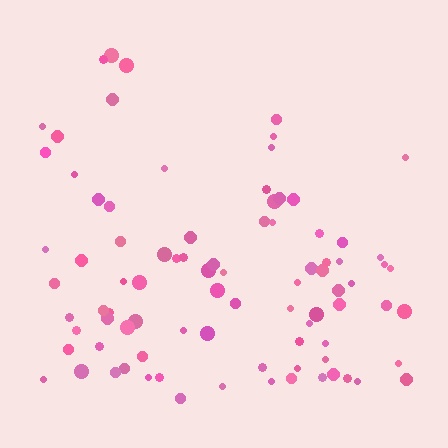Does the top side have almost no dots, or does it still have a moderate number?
Still a moderate number, just noticeably fewer than the bottom.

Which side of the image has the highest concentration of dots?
The bottom.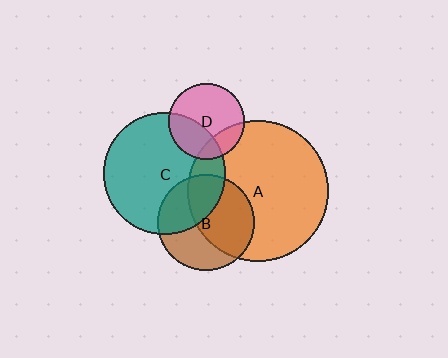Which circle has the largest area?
Circle A (orange).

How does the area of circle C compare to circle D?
Approximately 2.6 times.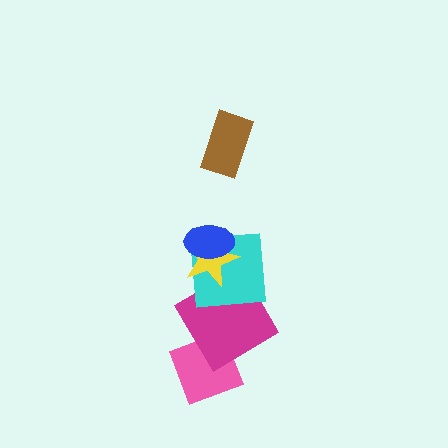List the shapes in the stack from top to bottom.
From top to bottom: the brown rectangle, the blue ellipse, the yellow star, the cyan square, the magenta diamond, the pink diamond.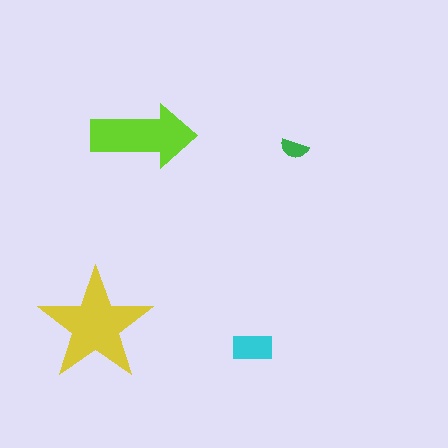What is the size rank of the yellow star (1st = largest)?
1st.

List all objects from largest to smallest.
The yellow star, the lime arrow, the cyan rectangle, the green semicircle.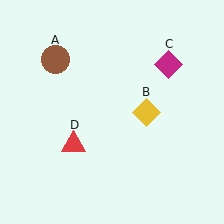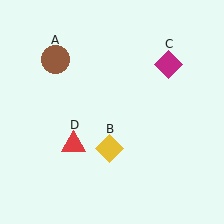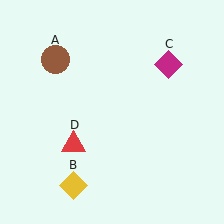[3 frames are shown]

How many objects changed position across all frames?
1 object changed position: yellow diamond (object B).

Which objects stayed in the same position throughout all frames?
Brown circle (object A) and magenta diamond (object C) and red triangle (object D) remained stationary.